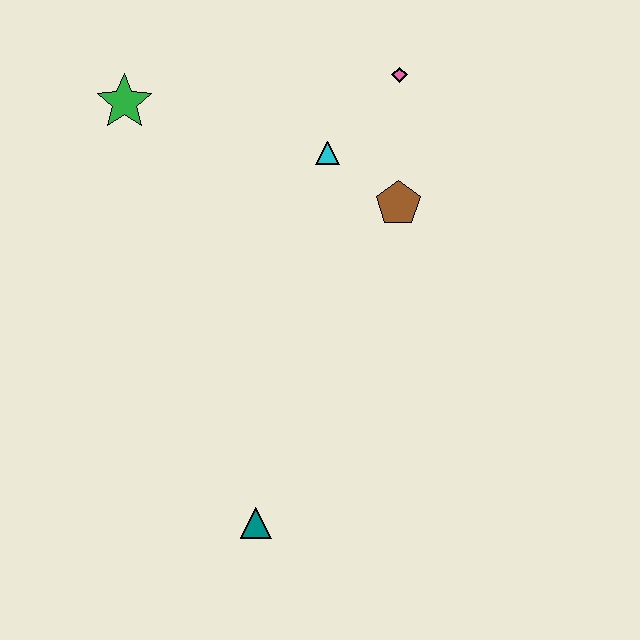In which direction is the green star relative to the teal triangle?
The green star is above the teal triangle.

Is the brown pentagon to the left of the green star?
No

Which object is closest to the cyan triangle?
The brown pentagon is closest to the cyan triangle.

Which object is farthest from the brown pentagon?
The teal triangle is farthest from the brown pentagon.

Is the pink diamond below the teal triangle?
No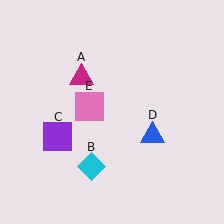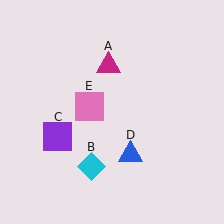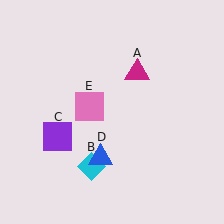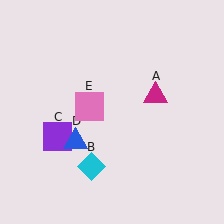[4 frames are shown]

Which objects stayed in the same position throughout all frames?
Cyan diamond (object B) and purple square (object C) and pink square (object E) remained stationary.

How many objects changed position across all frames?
2 objects changed position: magenta triangle (object A), blue triangle (object D).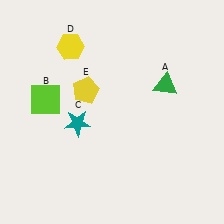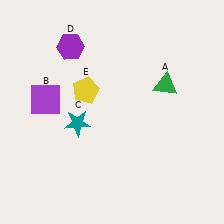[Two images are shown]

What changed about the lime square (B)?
In Image 1, B is lime. In Image 2, it changed to purple.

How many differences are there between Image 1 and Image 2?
There are 2 differences between the two images.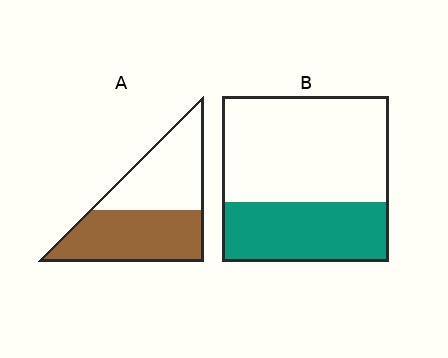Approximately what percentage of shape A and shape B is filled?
A is approximately 55% and B is approximately 35%.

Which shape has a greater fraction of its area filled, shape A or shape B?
Shape A.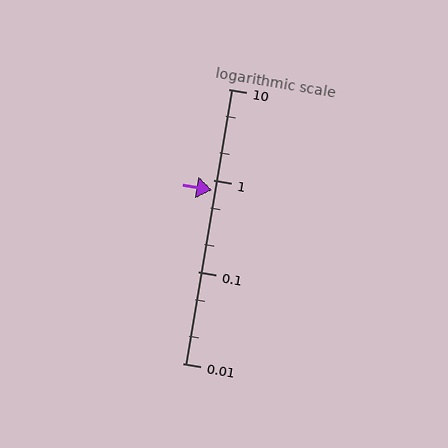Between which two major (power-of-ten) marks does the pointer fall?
The pointer is between 0.1 and 1.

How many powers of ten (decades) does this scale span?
The scale spans 3 decades, from 0.01 to 10.